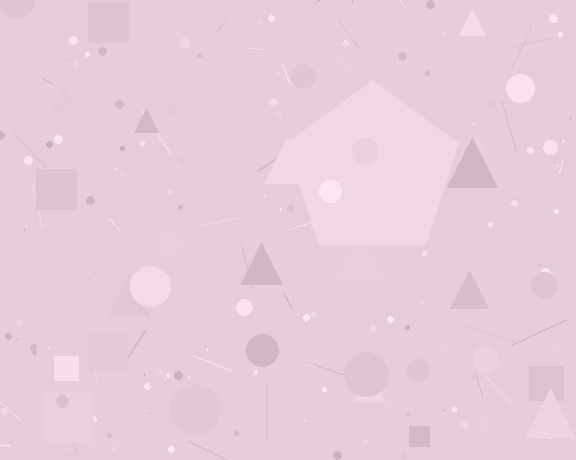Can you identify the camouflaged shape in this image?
The camouflaged shape is a pentagon.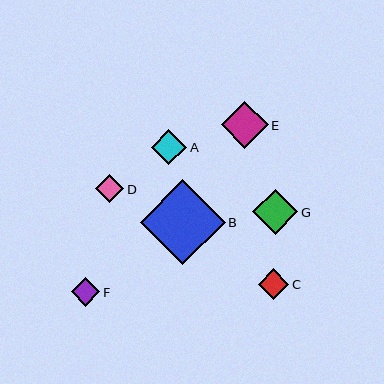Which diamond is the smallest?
Diamond D is the smallest with a size of approximately 28 pixels.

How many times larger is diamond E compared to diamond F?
Diamond E is approximately 1.6 times the size of diamond F.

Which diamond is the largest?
Diamond B is the largest with a size of approximately 85 pixels.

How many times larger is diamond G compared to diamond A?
Diamond G is approximately 1.3 times the size of diamond A.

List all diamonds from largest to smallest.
From largest to smallest: B, E, G, A, C, F, D.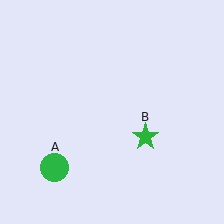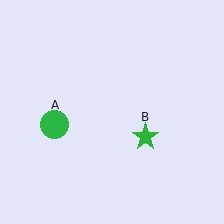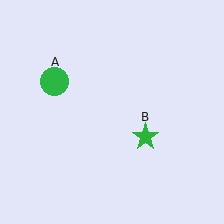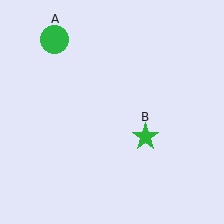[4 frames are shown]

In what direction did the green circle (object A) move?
The green circle (object A) moved up.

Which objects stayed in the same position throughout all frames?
Green star (object B) remained stationary.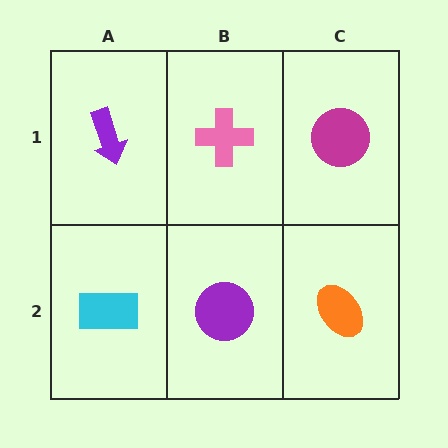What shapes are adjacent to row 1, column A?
A cyan rectangle (row 2, column A), a pink cross (row 1, column B).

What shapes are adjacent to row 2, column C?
A magenta circle (row 1, column C), a purple circle (row 2, column B).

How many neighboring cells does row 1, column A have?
2.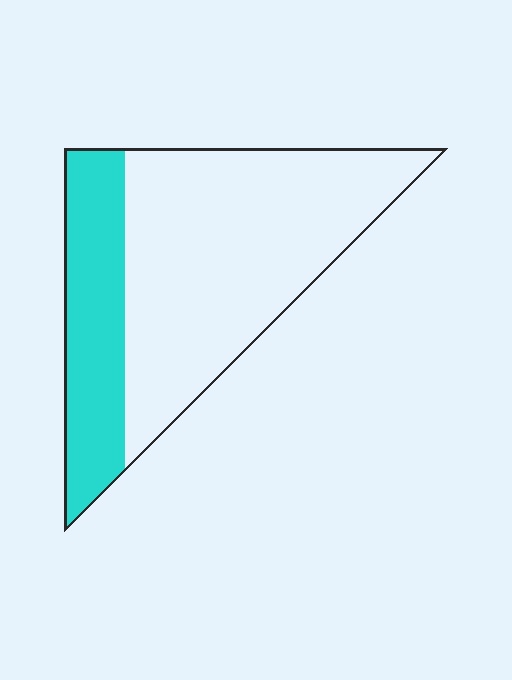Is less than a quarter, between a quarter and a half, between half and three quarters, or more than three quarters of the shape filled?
Between a quarter and a half.